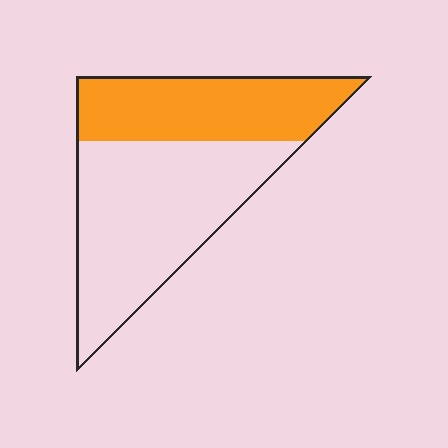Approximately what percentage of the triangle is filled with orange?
Approximately 40%.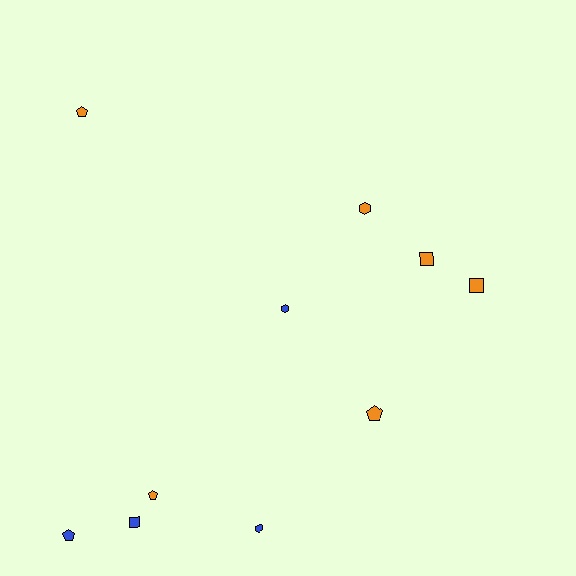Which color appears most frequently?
Orange, with 6 objects.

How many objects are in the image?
There are 10 objects.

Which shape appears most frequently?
Pentagon, with 4 objects.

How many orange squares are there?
There are 2 orange squares.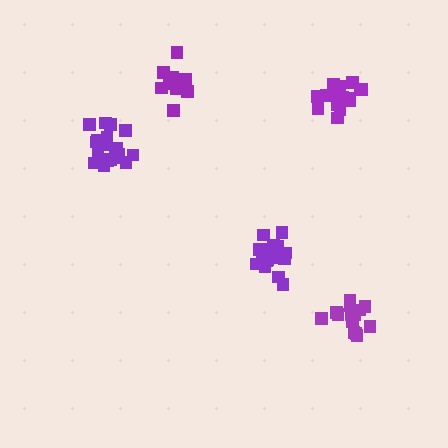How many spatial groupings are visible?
There are 5 spatial groupings.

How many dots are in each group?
Group 1: 17 dots, Group 2: 15 dots, Group 3: 19 dots, Group 4: 21 dots, Group 5: 15 dots (87 total).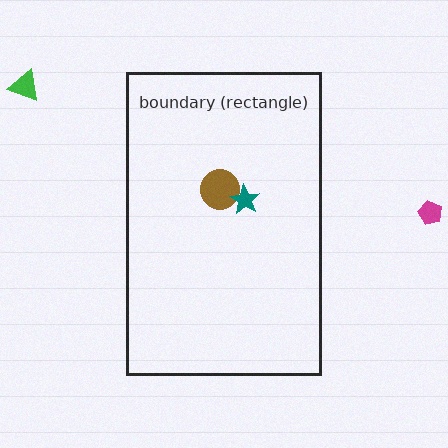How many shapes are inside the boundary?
2 inside, 2 outside.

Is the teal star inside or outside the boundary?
Inside.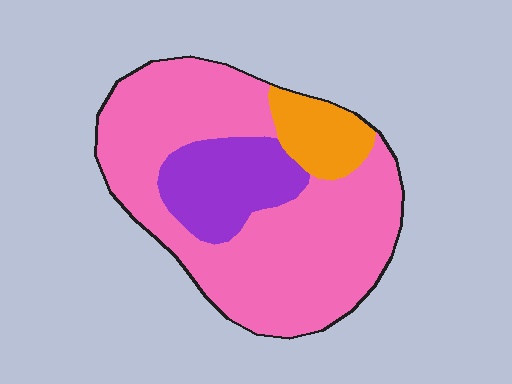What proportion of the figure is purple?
Purple takes up about one fifth (1/5) of the figure.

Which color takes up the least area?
Orange, at roughly 10%.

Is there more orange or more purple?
Purple.